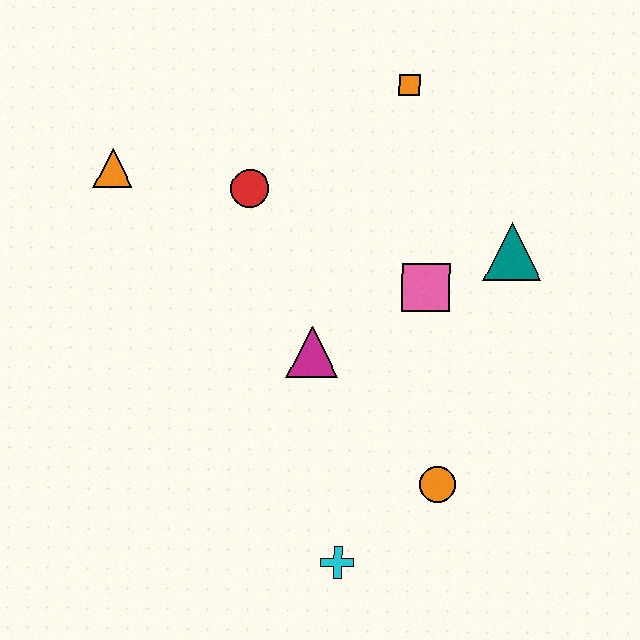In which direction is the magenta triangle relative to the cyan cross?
The magenta triangle is above the cyan cross.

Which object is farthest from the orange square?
The cyan cross is farthest from the orange square.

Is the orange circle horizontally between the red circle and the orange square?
No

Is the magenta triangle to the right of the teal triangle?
No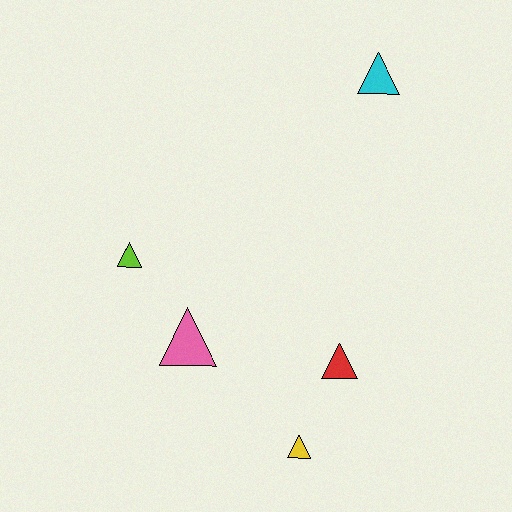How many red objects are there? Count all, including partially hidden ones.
There is 1 red object.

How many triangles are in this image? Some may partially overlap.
There are 5 triangles.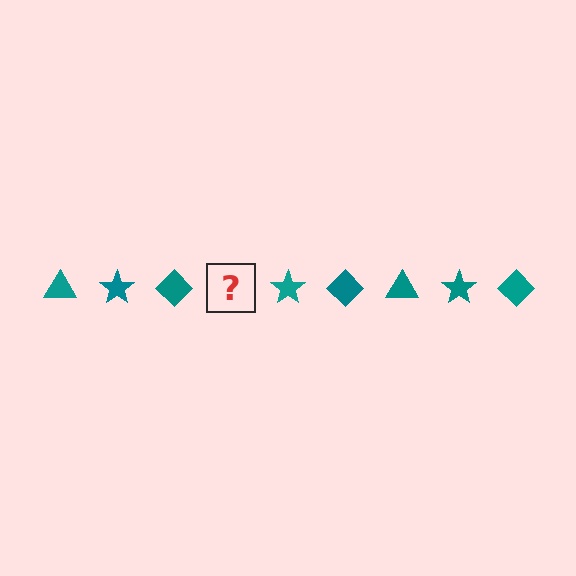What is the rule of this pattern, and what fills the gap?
The rule is that the pattern cycles through triangle, star, diamond shapes in teal. The gap should be filled with a teal triangle.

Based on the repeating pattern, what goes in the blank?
The blank should be a teal triangle.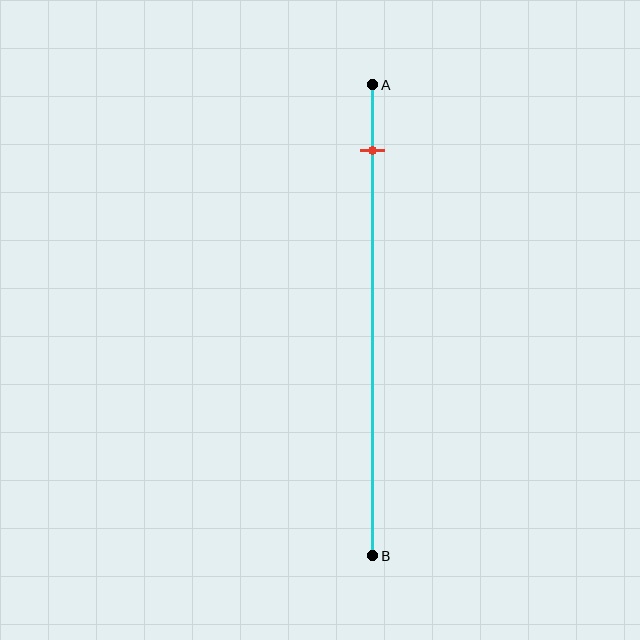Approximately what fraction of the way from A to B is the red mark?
The red mark is approximately 15% of the way from A to B.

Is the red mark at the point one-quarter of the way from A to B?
No, the mark is at about 15% from A, not at the 25% one-quarter point.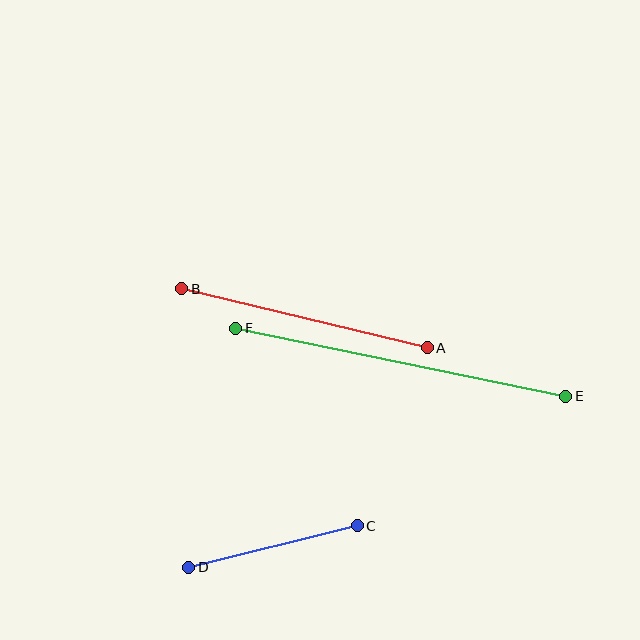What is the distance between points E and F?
The distance is approximately 337 pixels.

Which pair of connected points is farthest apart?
Points E and F are farthest apart.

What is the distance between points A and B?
The distance is approximately 253 pixels.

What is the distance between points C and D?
The distance is approximately 174 pixels.